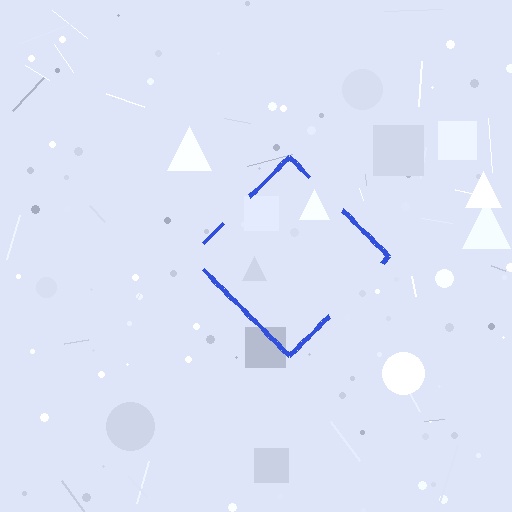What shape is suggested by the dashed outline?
The dashed outline suggests a diamond.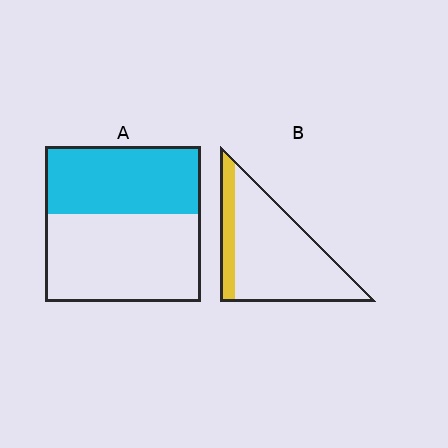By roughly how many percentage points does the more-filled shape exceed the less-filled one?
By roughly 25 percentage points (A over B).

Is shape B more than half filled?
No.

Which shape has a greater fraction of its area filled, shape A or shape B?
Shape A.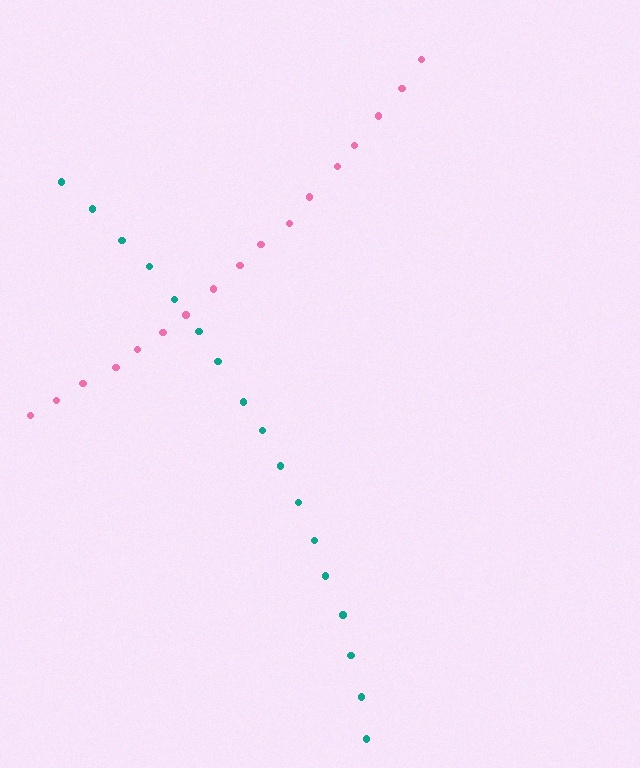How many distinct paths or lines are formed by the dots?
There are 2 distinct paths.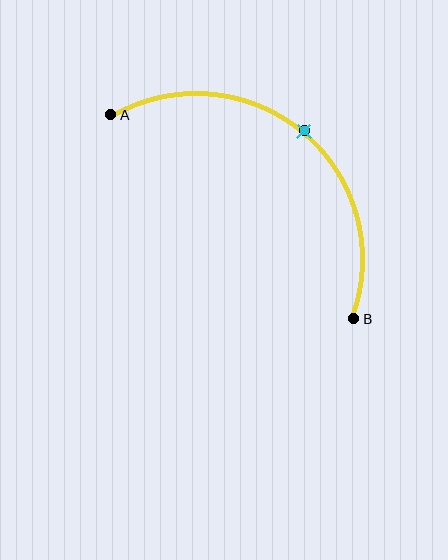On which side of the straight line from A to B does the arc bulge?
The arc bulges above and to the right of the straight line connecting A and B.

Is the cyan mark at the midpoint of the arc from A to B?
Yes. The cyan mark lies on the arc at equal arc-length from both A and B — it is the arc midpoint.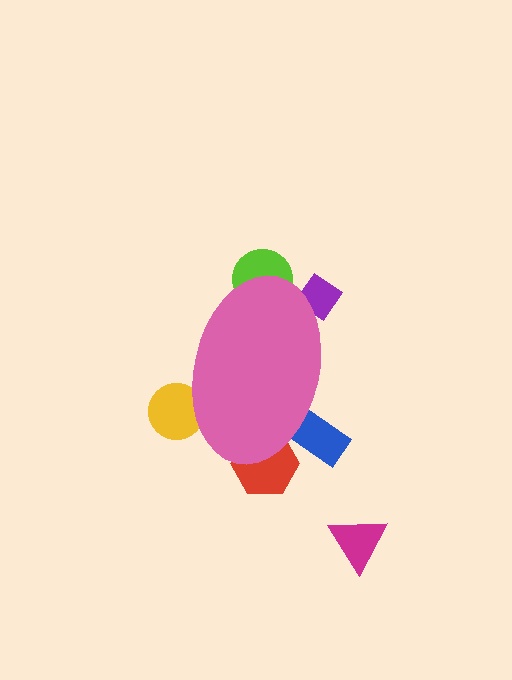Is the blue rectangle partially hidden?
Yes, the blue rectangle is partially hidden behind the pink ellipse.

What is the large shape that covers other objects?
A pink ellipse.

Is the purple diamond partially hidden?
Yes, the purple diamond is partially hidden behind the pink ellipse.